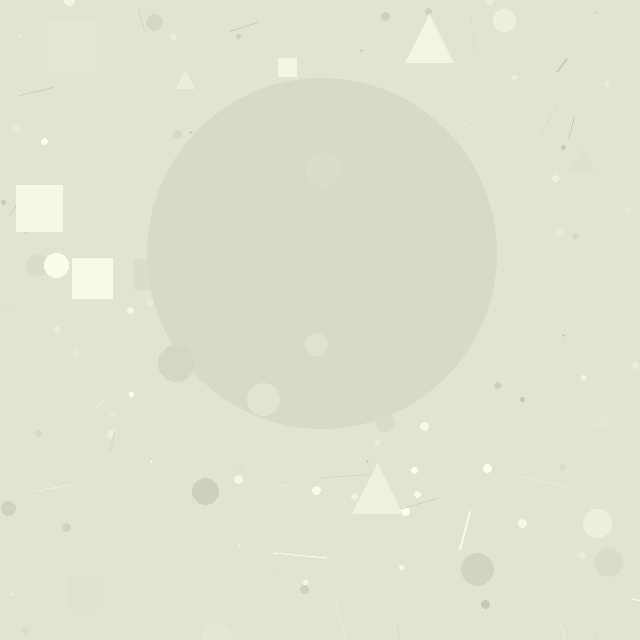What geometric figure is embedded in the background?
A circle is embedded in the background.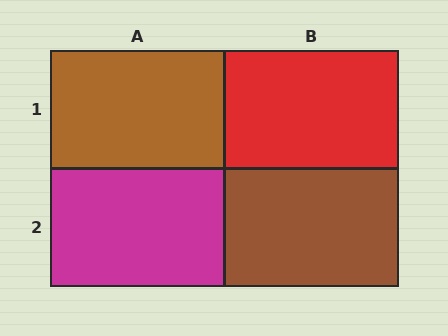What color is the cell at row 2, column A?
Magenta.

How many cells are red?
1 cell is red.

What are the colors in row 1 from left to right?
Brown, red.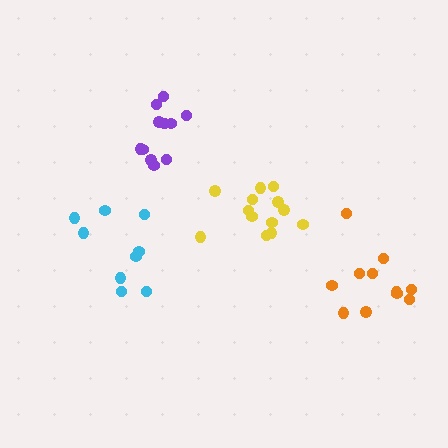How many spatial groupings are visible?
There are 4 spatial groupings.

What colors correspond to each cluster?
The clusters are colored: orange, yellow, cyan, purple.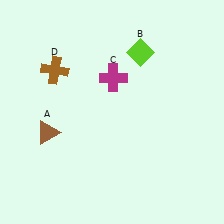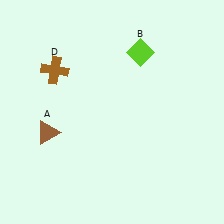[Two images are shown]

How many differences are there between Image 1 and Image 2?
There is 1 difference between the two images.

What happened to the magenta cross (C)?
The magenta cross (C) was removed in Image 2. It was in the top-right area of Image 1.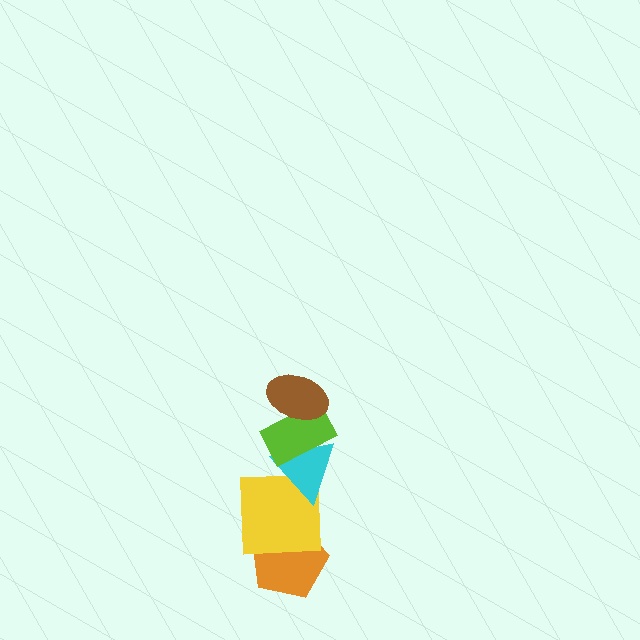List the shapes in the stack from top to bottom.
From top to bottom: the brown ellipse, the lime rectangle, the cyan triangle, the yellow square, the orange pentagon.